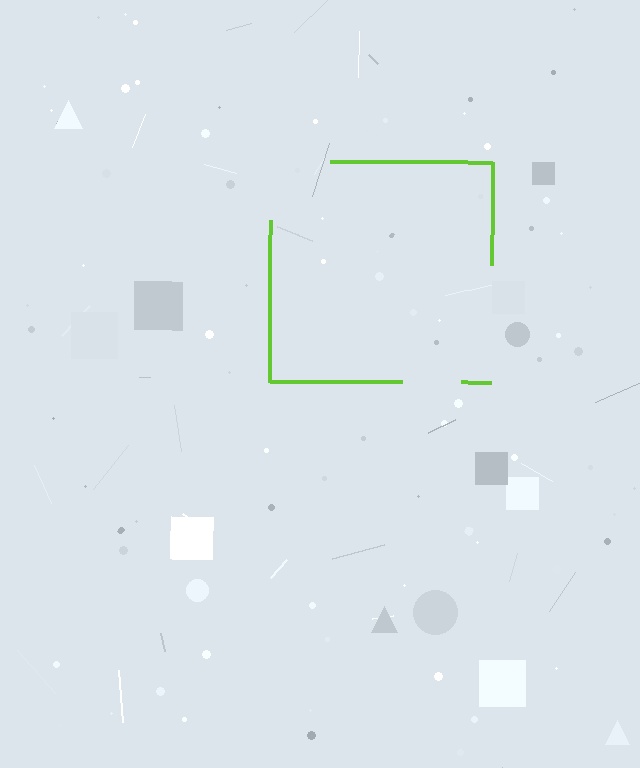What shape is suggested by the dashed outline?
The dashed outline suggests a square.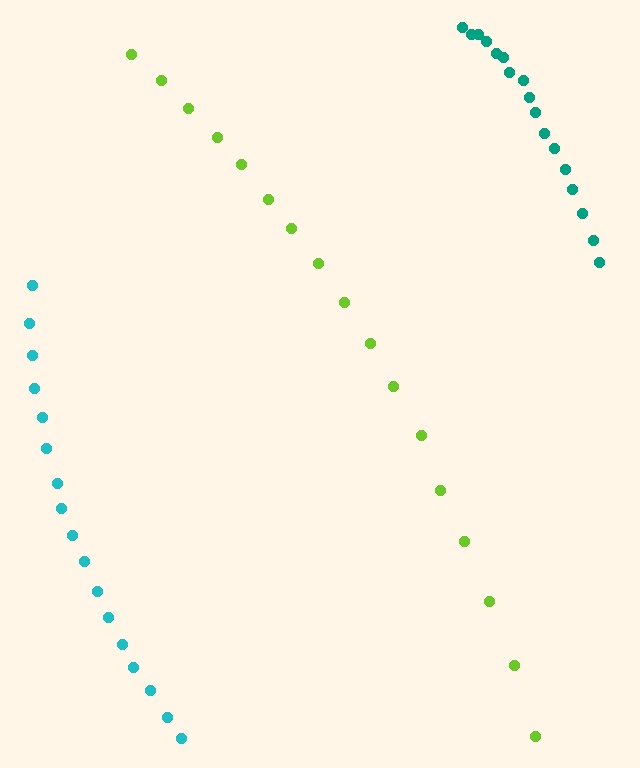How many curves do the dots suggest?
There are 3 distinct paths.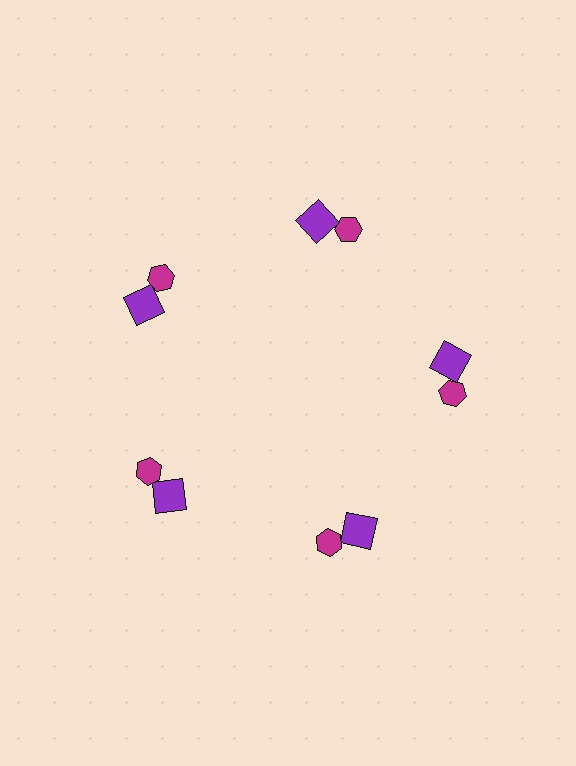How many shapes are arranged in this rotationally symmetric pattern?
There are 10 shapes, arranged in 5 groups of 2.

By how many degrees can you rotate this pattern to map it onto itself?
The pattern maps onto itself every 72 degrees of rotation.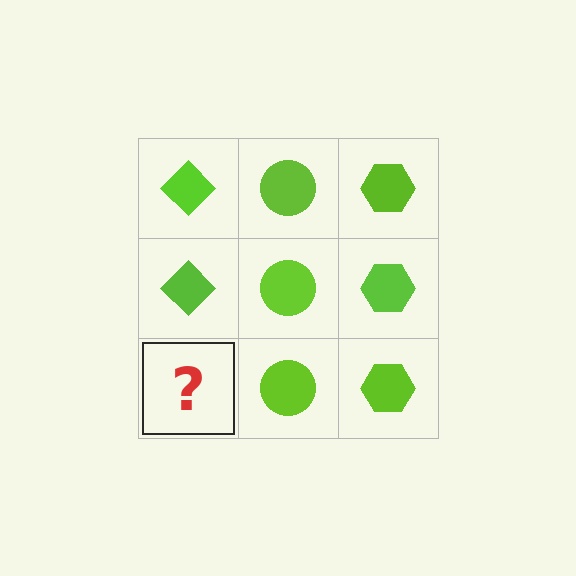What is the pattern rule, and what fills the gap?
The rule is that each column has a consistent shape. The gap should be filled with a lime diamond.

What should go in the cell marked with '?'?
The missing cell should contain a lime diamond.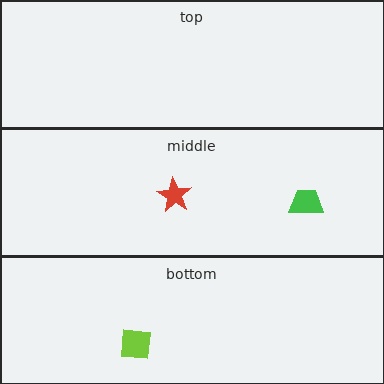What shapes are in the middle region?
The red star, the green trapezoid.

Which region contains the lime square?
The bottom region.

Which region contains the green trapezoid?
The middle region.